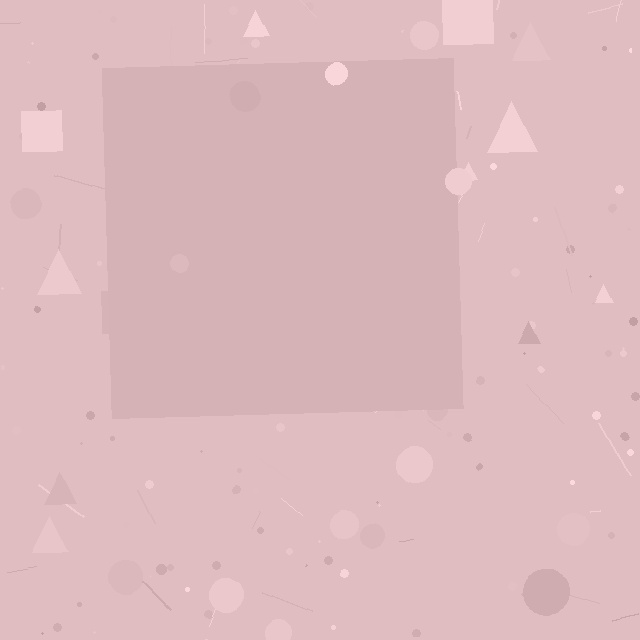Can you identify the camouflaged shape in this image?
The camouflaged shape is a square.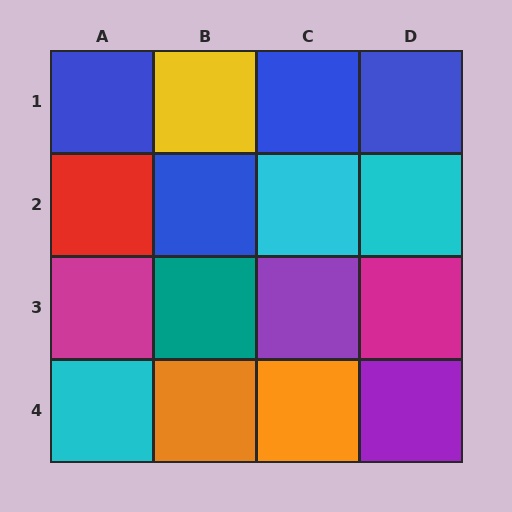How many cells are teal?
1 cell is teal.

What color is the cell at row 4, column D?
Purple.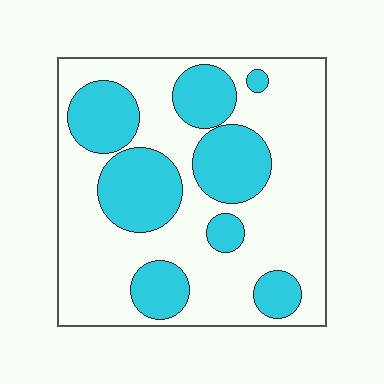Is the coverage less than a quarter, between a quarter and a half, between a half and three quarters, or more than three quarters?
Between a quarter and a half.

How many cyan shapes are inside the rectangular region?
8.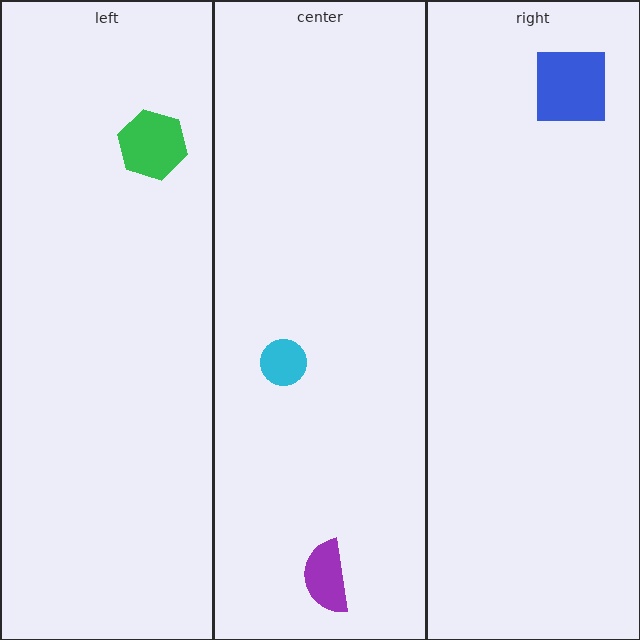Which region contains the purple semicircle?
The center region.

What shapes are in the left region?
The green hexagon.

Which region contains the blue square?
The right region.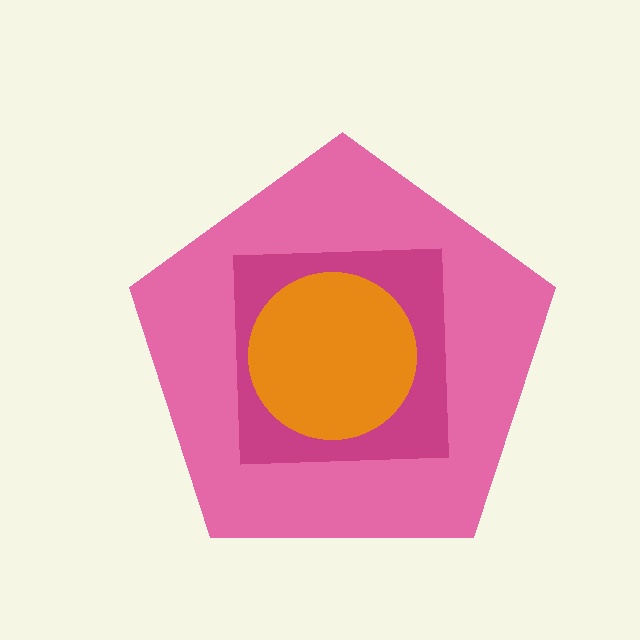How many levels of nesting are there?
3.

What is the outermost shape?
The pink pentagon.